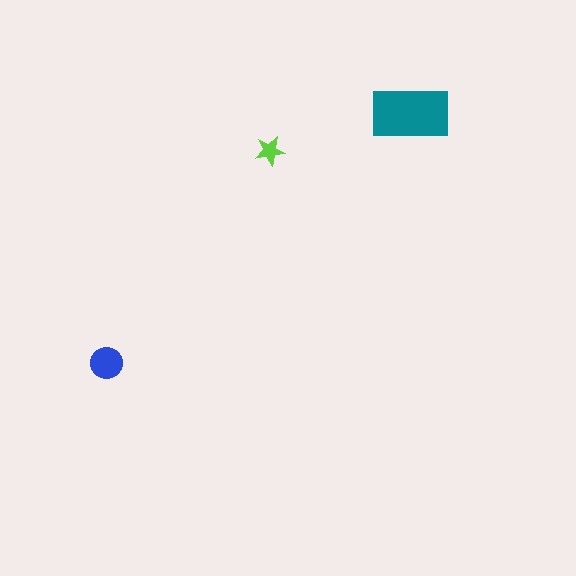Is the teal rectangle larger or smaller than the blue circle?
Larger.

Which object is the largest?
The teal rectangle.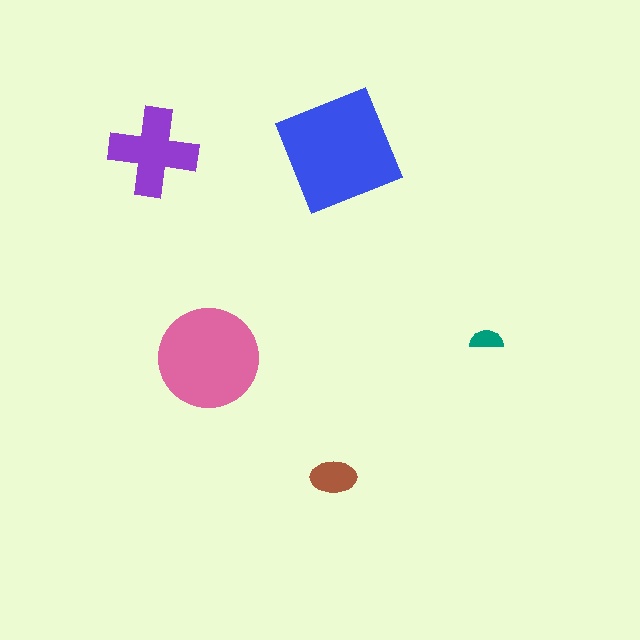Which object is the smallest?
The teal semicircle.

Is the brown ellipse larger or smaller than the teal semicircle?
Larger.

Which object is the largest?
The blue square.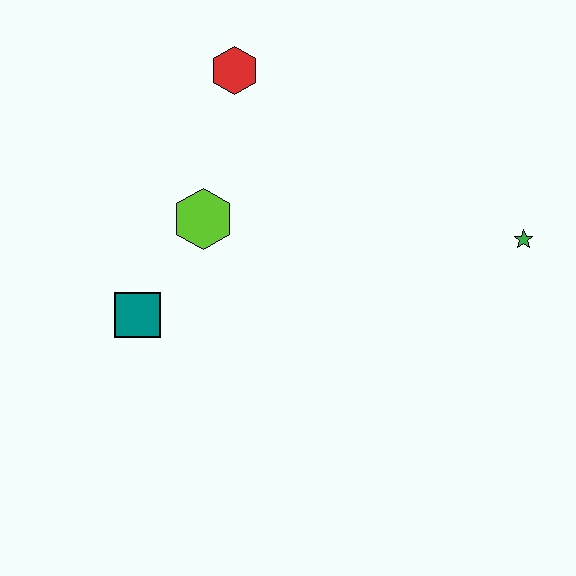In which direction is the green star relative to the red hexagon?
The green star is to the right of the red hexagon.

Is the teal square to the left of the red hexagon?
Yes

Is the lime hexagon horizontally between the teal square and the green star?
Yes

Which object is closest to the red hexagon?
The lime hexagon is closest to the red hexagon.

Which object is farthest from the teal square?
The green star is farthest from the teal square.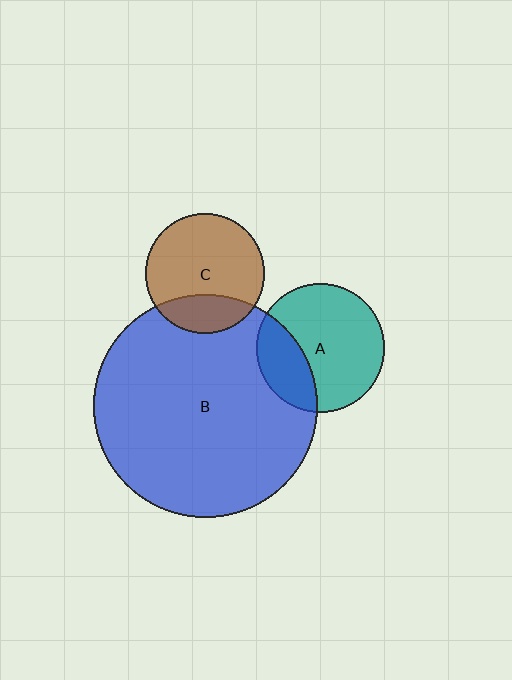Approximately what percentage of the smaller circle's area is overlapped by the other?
Approximately 30%.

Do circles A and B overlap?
Yes.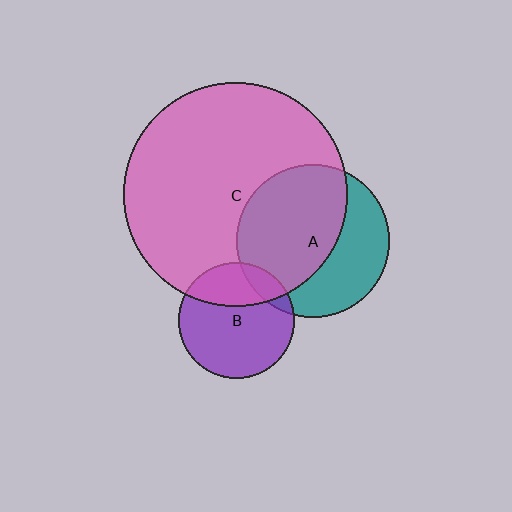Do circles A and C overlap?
Yes.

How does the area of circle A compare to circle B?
Approximately 1.7 times.